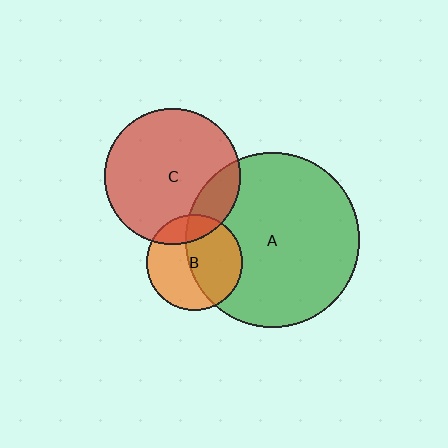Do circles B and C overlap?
Yes.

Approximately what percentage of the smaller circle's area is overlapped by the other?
Approximately 20%.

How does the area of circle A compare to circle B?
Approximately 3.3 times.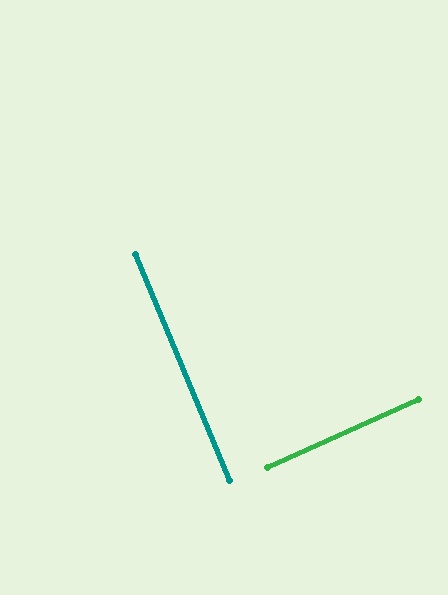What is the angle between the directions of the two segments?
Approximately 88 degrees.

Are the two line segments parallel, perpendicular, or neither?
Perpendicular — they meet at approximately 88°.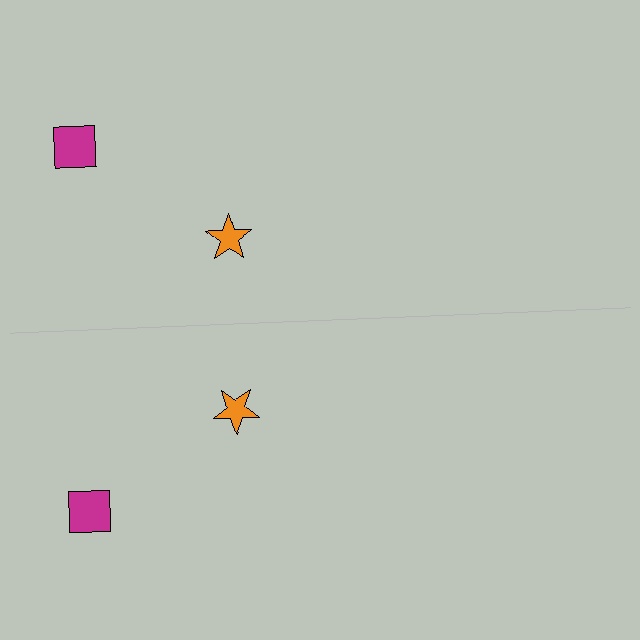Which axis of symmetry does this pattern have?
The pattern has a horizontal axis of symmetry running through the center of the image.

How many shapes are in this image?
There are 4 shapes in this image.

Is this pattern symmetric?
Yes, this pattern has bilateral (reflection) symmetry.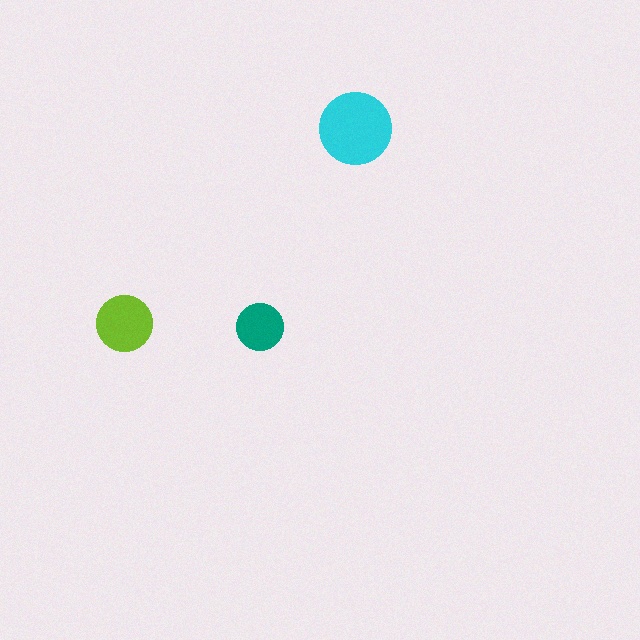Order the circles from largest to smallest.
the cyan one, the lime one, the teal one.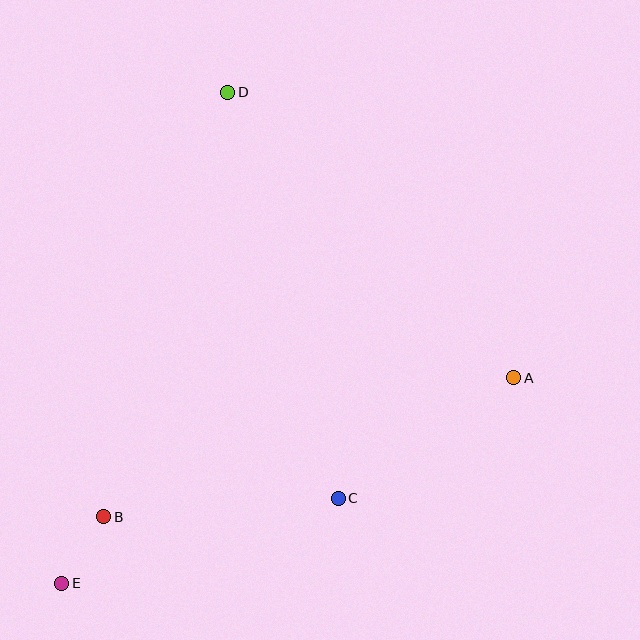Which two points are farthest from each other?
Points D and E are farthest from each other.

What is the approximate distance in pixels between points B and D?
The distance between B and D is approximately 442 pixels.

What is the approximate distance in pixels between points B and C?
The distance between B and C is approximately 235 pixels.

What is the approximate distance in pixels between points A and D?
The distance between A and D is approximately 404 pixels.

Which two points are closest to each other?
Points B and E are closest to each other.